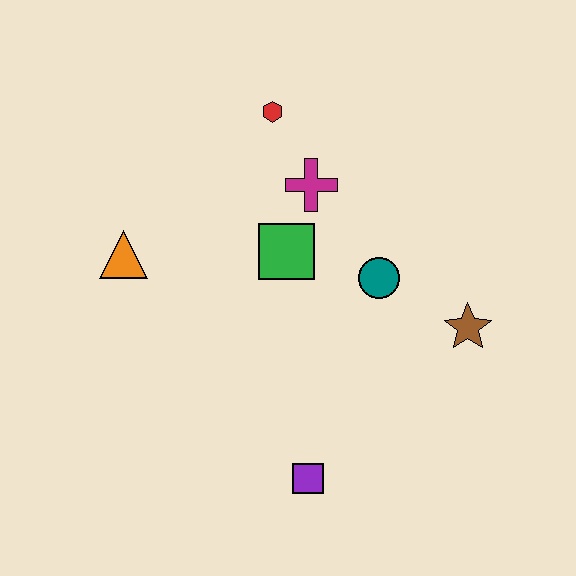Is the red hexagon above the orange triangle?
Yes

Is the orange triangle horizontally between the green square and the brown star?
No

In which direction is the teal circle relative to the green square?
The teal circle is to the right of the green square.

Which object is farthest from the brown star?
The orange triangle is farthest from the brown star.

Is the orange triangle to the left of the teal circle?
Yes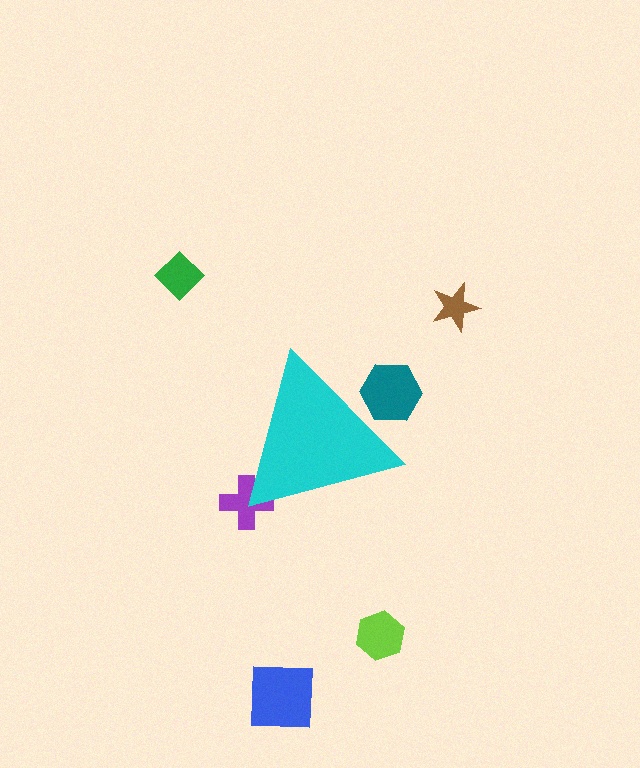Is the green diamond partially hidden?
No, the green diamond is fully visible.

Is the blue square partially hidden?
No, the blue square is fully visible.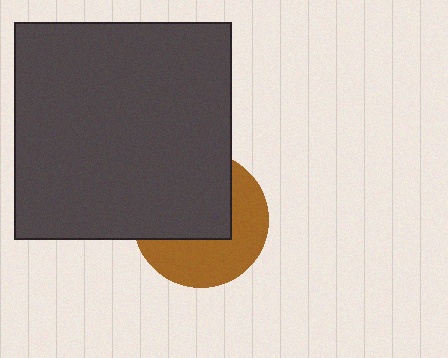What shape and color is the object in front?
The object in front is a dark gray square.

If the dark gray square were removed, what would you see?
You would see the complete brown circle.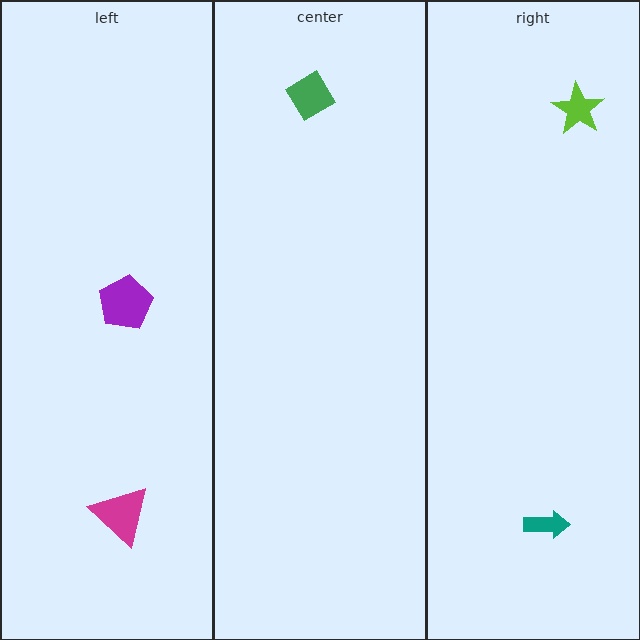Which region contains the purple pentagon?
The left region.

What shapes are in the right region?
The teal arrow, the lime star.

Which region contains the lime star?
The right region.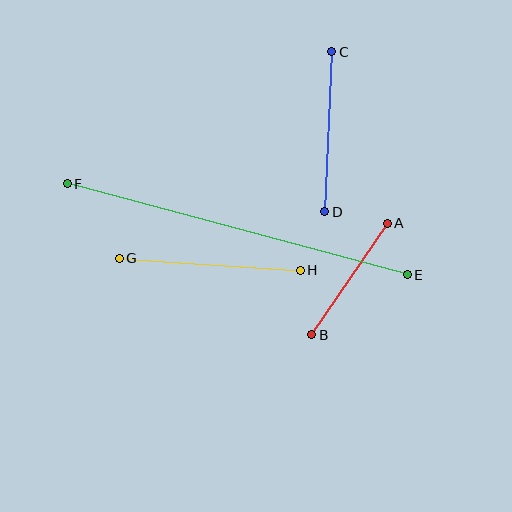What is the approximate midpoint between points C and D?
The midpoint is at approximately (328, 132) pixels.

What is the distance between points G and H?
The distance is approximately 182 pixels.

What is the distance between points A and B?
The distance is approximately 134 pixels.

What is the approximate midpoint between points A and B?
The midpoint is at approximately (350, 279) pixels.